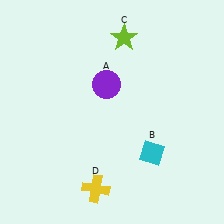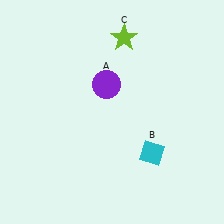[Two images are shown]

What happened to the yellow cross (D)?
The yellow cross (D) was removed in Image 2. It was in the bottom-left area of Image 1.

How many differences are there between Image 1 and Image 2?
There is 1 difference between the two images.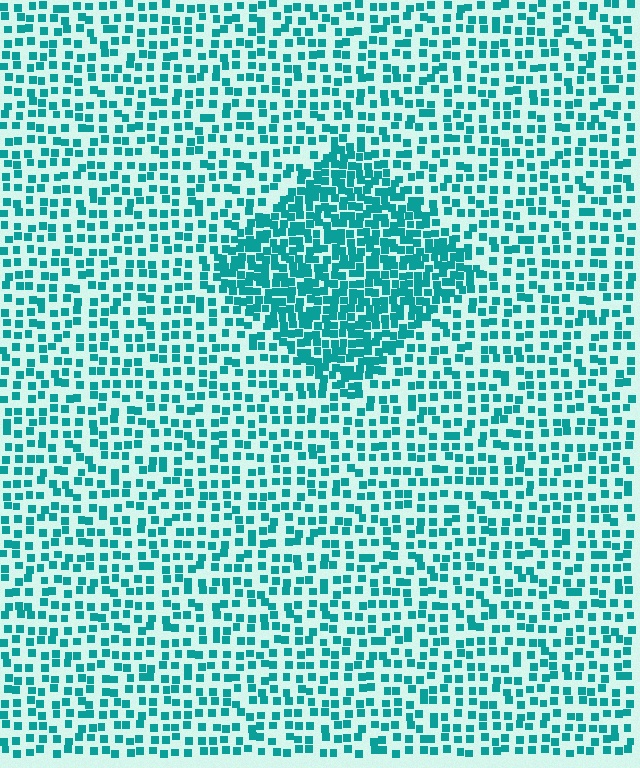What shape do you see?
I see a diamond.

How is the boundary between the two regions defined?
The boundary is defined by a change in element density (approximately 2.1x ratio). All elements are the same color, size, and shape.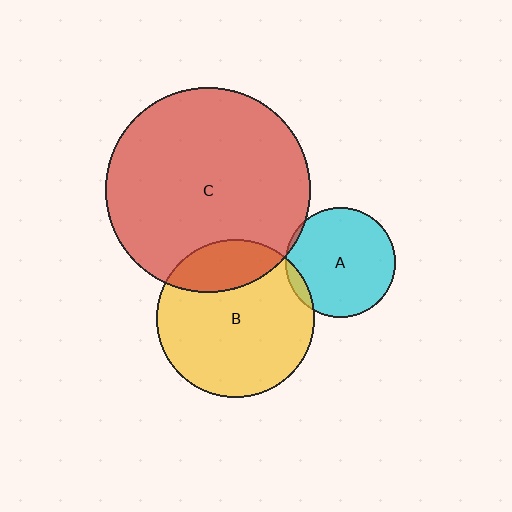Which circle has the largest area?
Circle C (red).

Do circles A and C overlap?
Yes.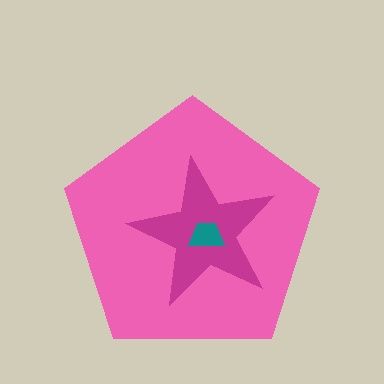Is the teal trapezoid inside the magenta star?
Yes.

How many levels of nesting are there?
3.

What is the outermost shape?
The pink pentagon.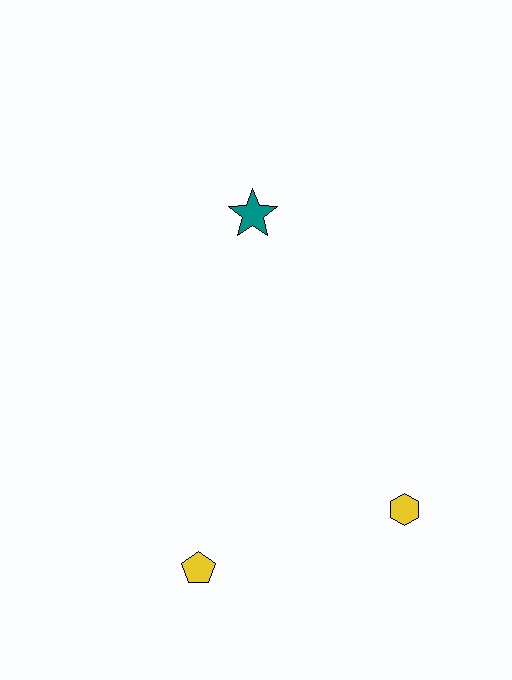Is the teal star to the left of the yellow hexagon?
Yes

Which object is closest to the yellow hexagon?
The yellow pentagon is closest to the yellow hexagon.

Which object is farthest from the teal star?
The yellow pentagon is farthest from the teal star.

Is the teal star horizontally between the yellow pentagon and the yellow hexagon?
Yes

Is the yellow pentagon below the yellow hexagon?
Yes